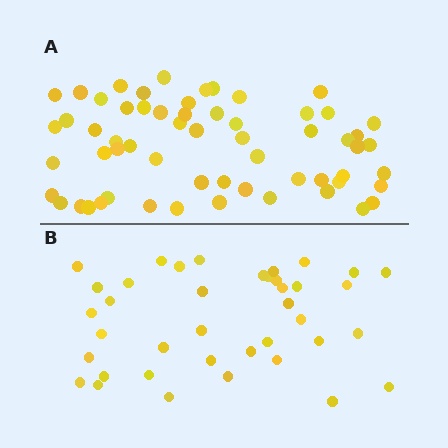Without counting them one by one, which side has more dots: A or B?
Region A (the top region) has more dots.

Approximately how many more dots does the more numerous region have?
Region A has approximately 20 more dots than region B.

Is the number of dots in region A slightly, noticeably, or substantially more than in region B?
Region A has substantially more. The ratio is roughly 1.5 to 1.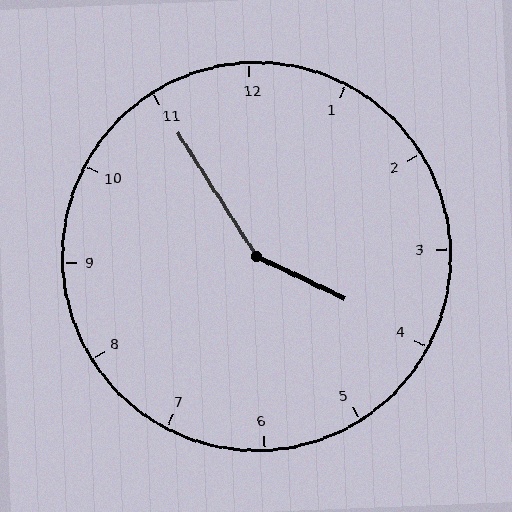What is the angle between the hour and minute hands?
Approximately 148 degrees.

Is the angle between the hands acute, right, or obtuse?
It is obtuse.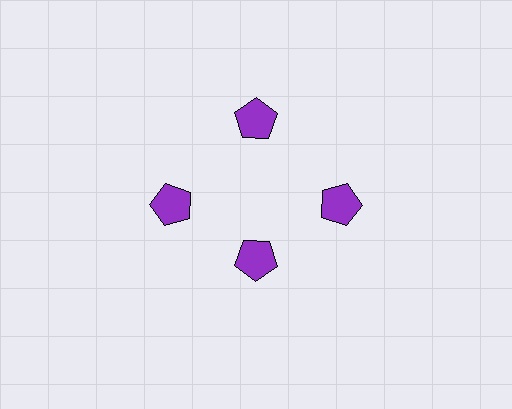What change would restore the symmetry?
The symmetry would be restored by moving it outward, back onto the ring so that all 4 pentagons sit at equal angles and equal distance from the center.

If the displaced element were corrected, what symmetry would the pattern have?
It would have 4-fold rotational symmetry — the pattern would map onto itself every 90 degrees.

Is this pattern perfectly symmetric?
No. The 4 purple pentagons are arranged in a ring, but one element near the 6 o'clock position is pulled inward toward the center, breaking the 4-fold rotational symmetry.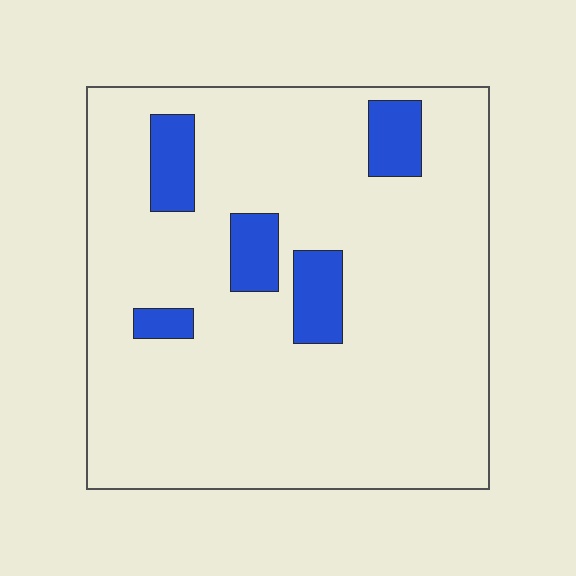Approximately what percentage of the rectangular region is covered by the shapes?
Approximately 10%.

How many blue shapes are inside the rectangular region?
5.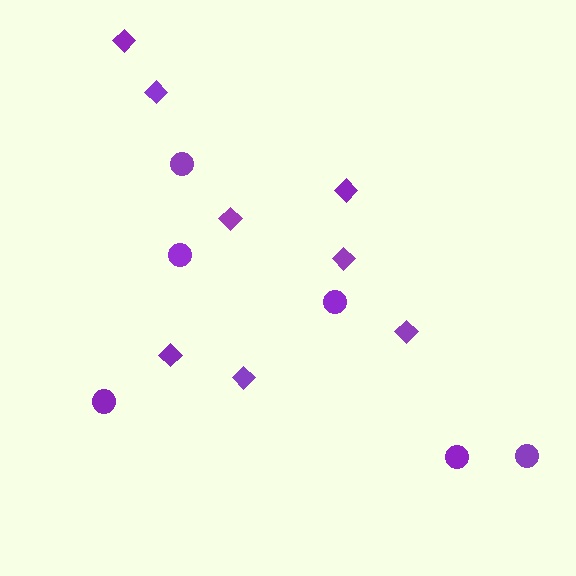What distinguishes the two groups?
There are 2 groups: one group of circles (6) and one group of diamonds (8).